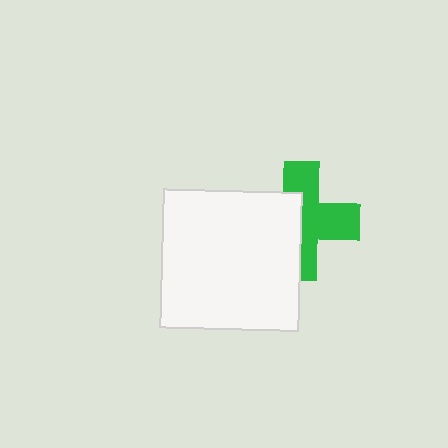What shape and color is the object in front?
The object in front is a white square.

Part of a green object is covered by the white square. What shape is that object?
It is a cross.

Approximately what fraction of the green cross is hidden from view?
Roughly 45% of the green cross is hidden behind the white square.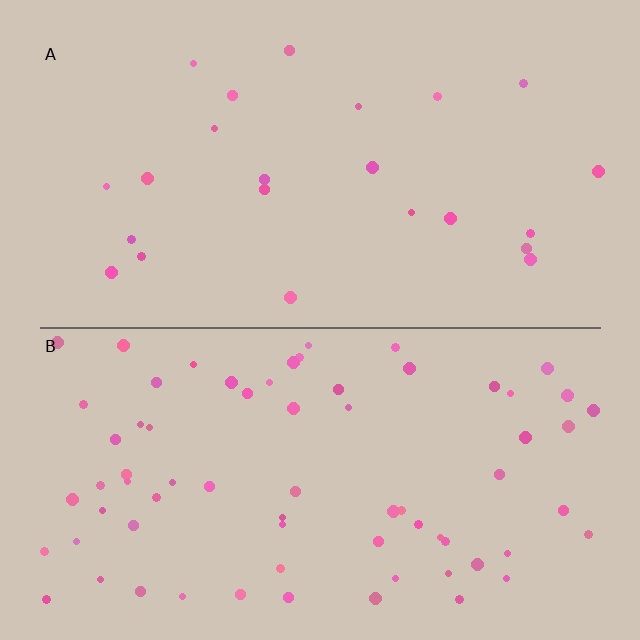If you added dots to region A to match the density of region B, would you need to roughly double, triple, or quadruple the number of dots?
Approximately triple.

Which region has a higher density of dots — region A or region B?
B (the bottom).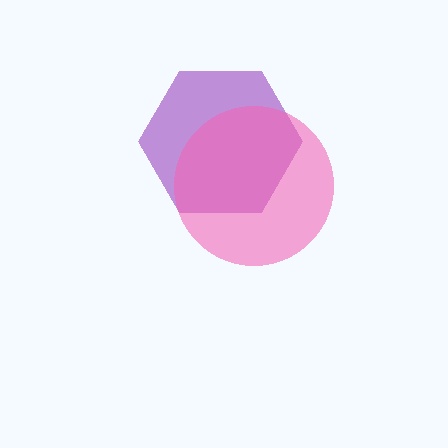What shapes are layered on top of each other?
The layered shapes are: a purple hexagon, a pink circle.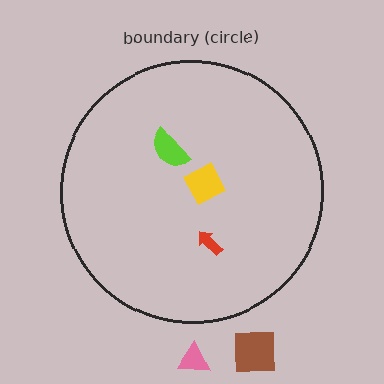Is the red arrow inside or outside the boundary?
Inside.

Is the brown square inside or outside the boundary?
Outside.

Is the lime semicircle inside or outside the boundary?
Inside.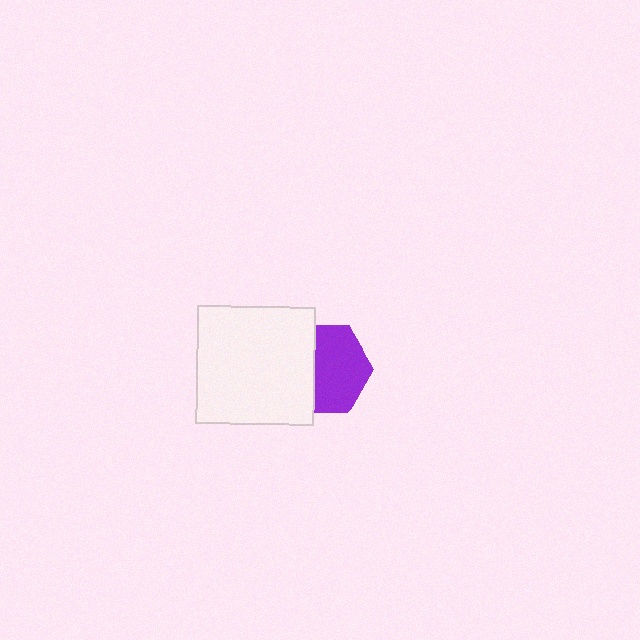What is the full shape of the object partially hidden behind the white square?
The partially hidden object is a purple hexagon.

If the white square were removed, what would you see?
You would see the complete purple hexagon.